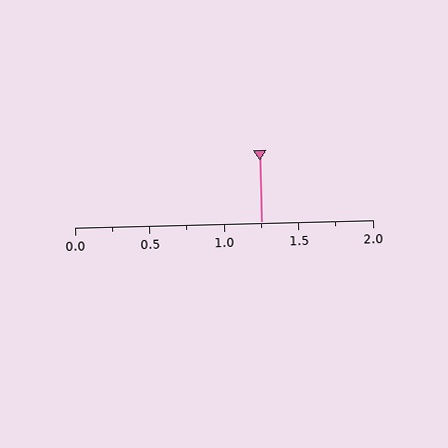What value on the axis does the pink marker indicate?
The marker indicates approximately 1.25.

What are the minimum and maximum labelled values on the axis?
The axis runs from 0.0 to 2.0.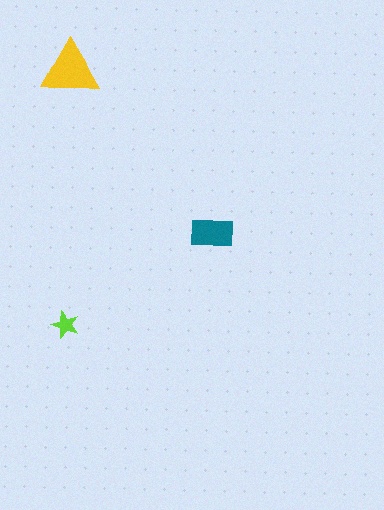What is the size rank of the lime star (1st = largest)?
3rd.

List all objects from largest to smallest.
The yellow triangle, the teal rectangle, the lime star.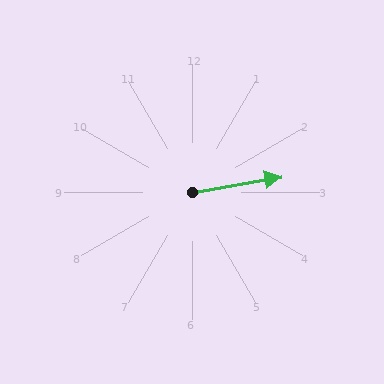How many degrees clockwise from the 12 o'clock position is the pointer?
Approximately 80 degrees.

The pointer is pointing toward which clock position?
Roughly 3 o'clock.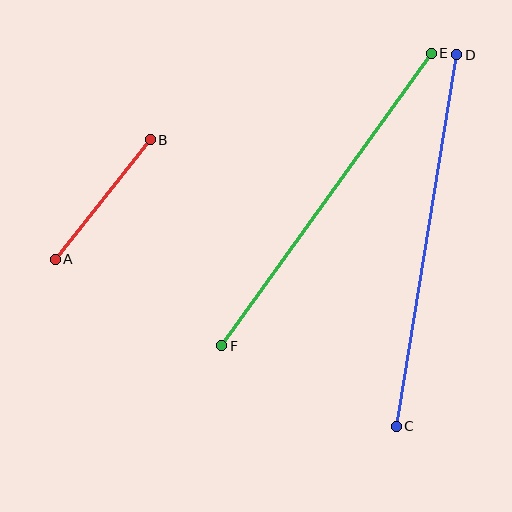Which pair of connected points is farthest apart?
Points C and D are farthest apart.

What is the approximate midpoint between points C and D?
The midpoint is at approximately (426, 241) pixels.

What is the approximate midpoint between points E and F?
The midpoint is at approximately (327, 199) pixels.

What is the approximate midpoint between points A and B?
The midpoint is at approximately (103, 199) pixels.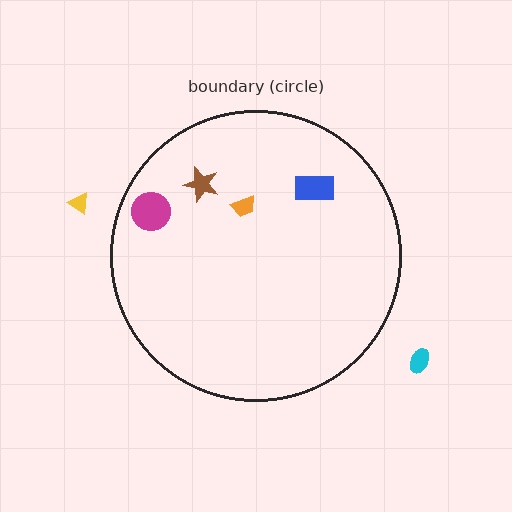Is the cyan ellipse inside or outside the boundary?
Outside.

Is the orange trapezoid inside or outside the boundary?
Inside.